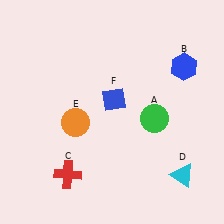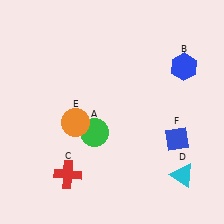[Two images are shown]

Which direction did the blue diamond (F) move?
The blue diamond (F) moved right.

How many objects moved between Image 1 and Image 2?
2 objects moved between the two images.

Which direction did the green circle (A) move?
The green circle (A) moved left.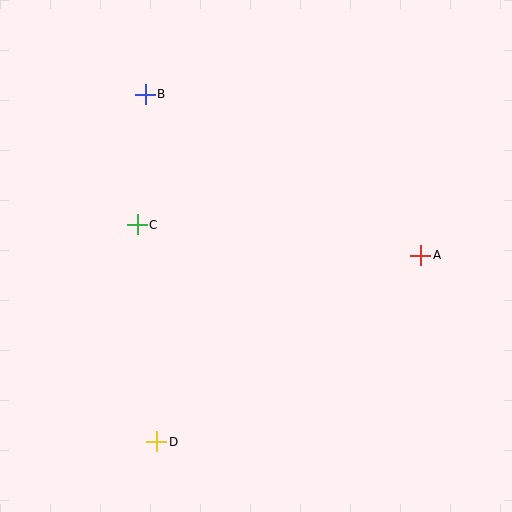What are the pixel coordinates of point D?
Point D is at (157, 442).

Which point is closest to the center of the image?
Point C at (137, 225) is closest to the center.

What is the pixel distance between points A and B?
The distance between A and B is 319 pixels.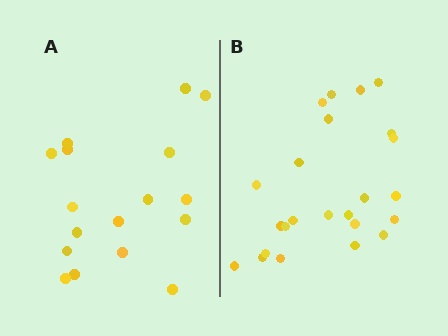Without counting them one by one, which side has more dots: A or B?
Region B (the right region) has more dots.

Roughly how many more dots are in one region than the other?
Region B has roughly 8 or so more dots than region A.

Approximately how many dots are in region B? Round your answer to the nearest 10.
About 20 dots. (The exact count is 24, which rounds to 20.)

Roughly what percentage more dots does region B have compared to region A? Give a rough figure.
About 40% more.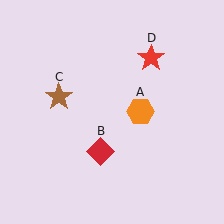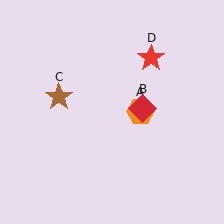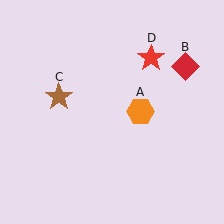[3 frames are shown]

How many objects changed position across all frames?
1 object changed position: red diamond (object B).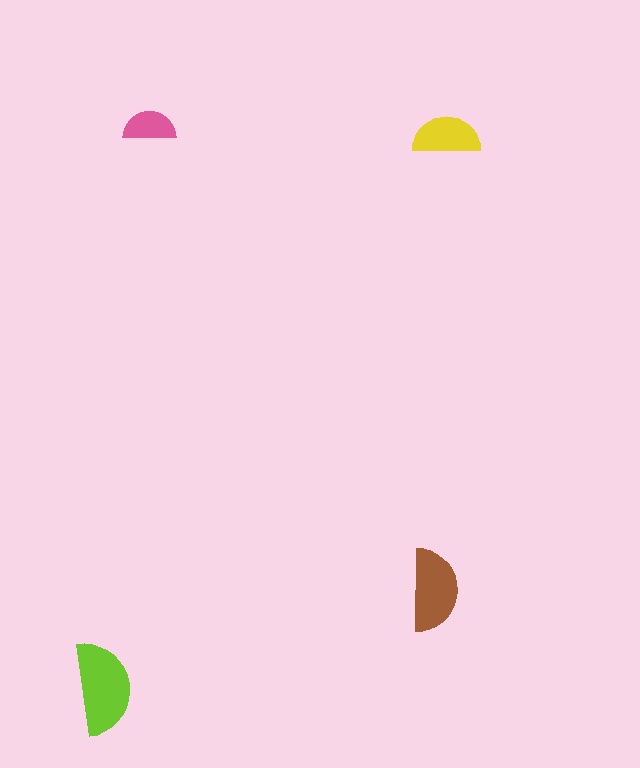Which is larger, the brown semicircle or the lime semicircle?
The lime one.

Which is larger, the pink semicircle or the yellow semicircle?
The yellow one.